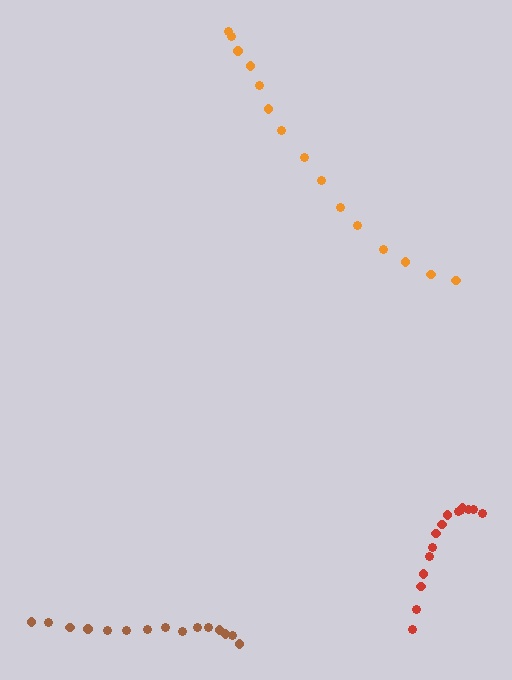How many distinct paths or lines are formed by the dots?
There are 3 distinct paths.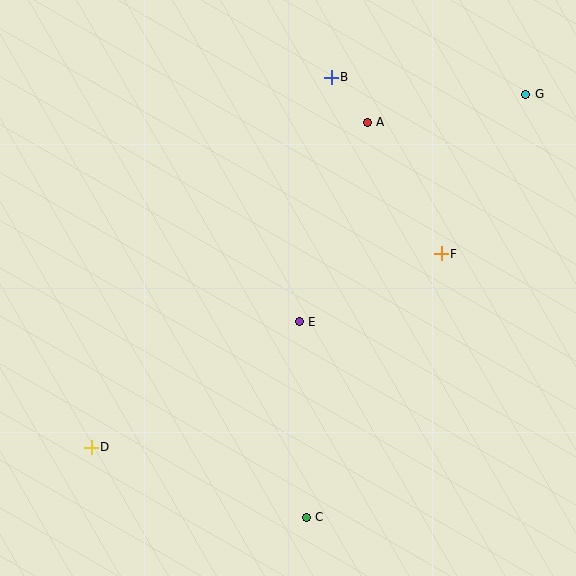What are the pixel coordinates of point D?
Point D is at (91, 447).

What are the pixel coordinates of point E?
Point E is at (299, 322).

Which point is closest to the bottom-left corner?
Point D is closest to the bottom-left corner.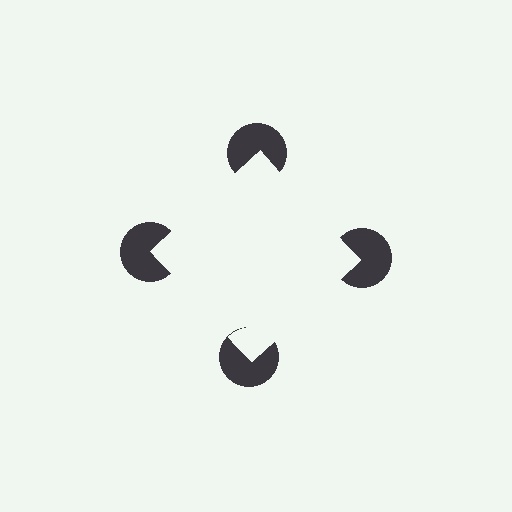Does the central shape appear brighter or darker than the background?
It typically appears slightly brighter than the background, even though no actual brightness change is drawn.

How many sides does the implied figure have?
4 sides.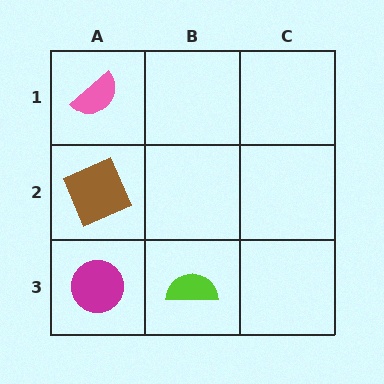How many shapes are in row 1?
1 shape.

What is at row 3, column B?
A lime semicircle.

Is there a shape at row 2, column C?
No, that cell is empty.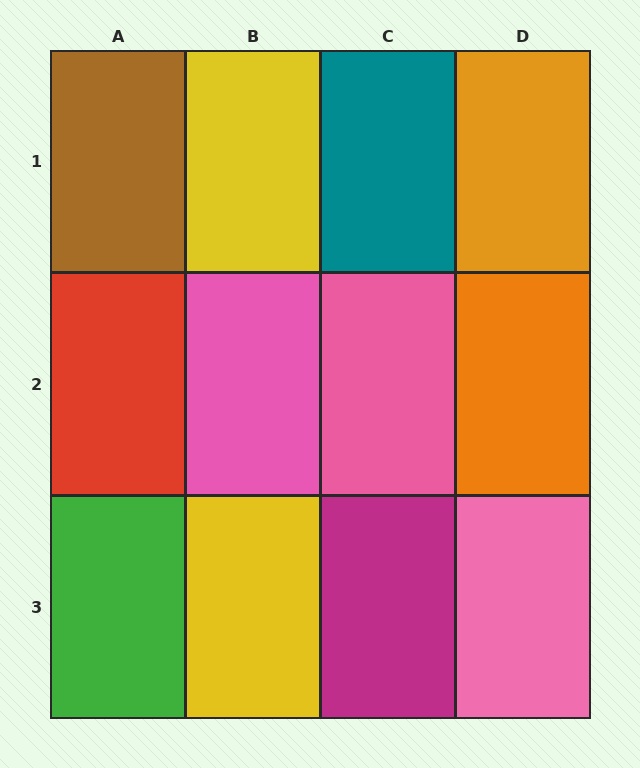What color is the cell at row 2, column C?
Pink.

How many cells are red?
1 cell is red.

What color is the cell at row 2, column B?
Pink.